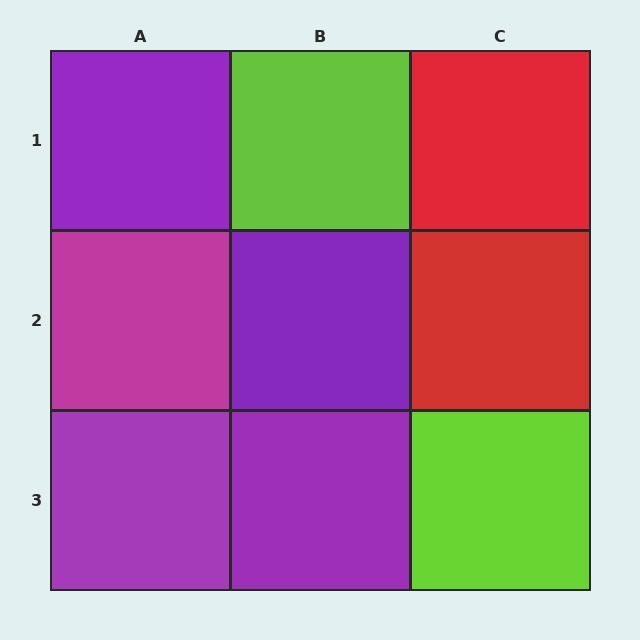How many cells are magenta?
1 cell is magenta.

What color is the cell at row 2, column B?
Purple.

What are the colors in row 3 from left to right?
Purple, purple, lime.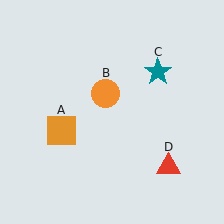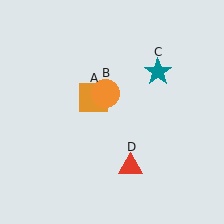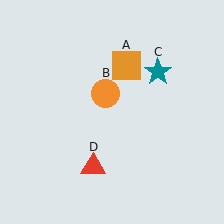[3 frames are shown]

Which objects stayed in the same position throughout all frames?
Orange circle (object B) and teal star (object C) remained stationary.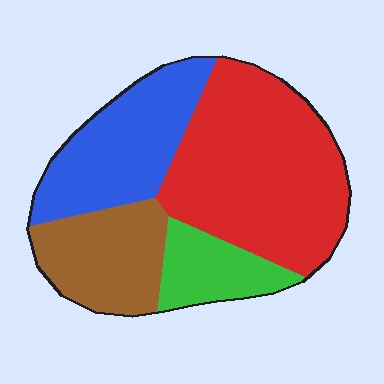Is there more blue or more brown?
Blue.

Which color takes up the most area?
Red, at roughly 45%.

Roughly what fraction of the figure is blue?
Blue covers around 25% of the figure.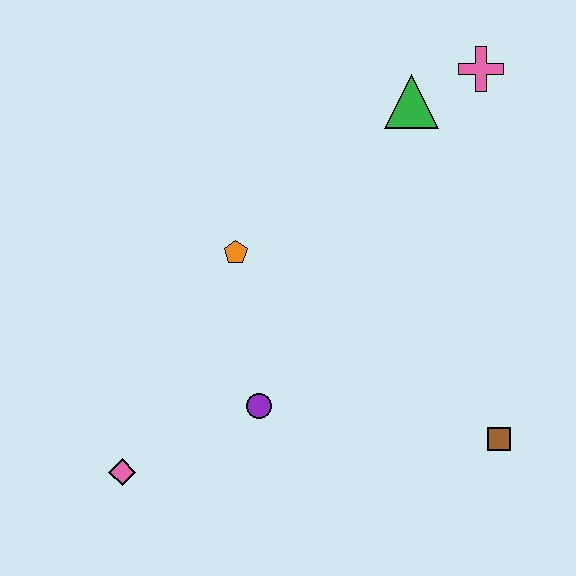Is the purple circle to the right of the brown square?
No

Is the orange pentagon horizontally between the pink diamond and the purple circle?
Yes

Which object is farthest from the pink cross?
The pink diamond is farthest from the pink cross.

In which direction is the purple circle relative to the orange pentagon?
The purple circle is below the orange pentagon.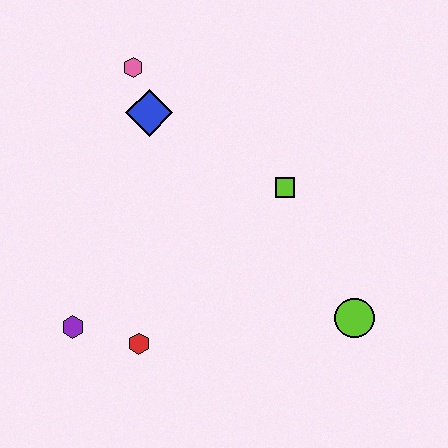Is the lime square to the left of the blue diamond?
No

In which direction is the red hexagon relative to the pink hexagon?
The red hexagon is below the pink hexagon.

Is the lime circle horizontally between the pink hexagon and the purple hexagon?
No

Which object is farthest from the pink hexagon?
The lime circle is farthest from the pink hexagon.